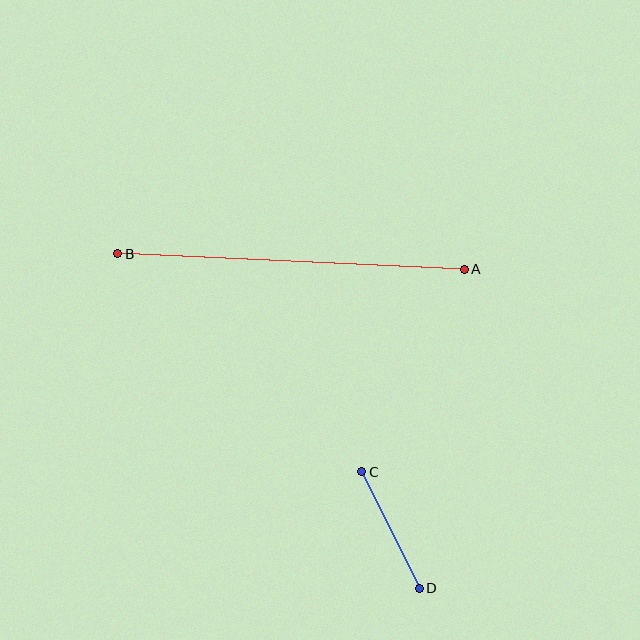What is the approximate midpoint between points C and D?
The midpoint is at approximately (390, 530) pixels.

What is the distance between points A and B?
The distance is approximately 347 pixels.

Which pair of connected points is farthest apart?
Points A and B are farthest apart.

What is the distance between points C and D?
The distance is approximately 130 pixels.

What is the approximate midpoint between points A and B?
The midpoint is at approximately (291, 261) pixels.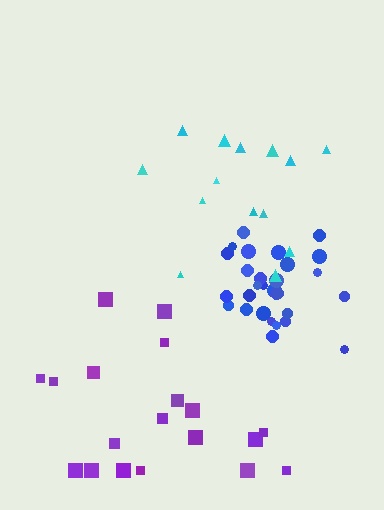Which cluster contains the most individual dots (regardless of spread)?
Blue (30).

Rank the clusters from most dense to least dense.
blue, cyan, purple.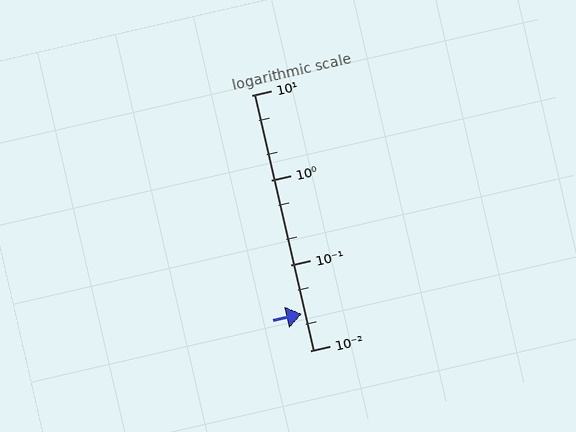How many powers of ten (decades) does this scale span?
The scale spans 3 decades, from 0.01 to 10.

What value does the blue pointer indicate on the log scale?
The pointer indicates approximately 0.027.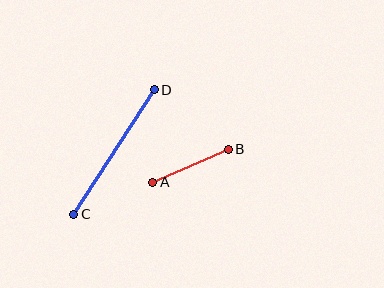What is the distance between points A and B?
The distance is approximately 82 pixels.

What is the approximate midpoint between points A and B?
The midpoint is at approximately (190, 166) pixels.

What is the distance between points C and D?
The distance is approximately 148 pixels.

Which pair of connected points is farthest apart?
Points C and D are farthest apart.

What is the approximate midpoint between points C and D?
The midpoint is at approximately (114, 152) pixels.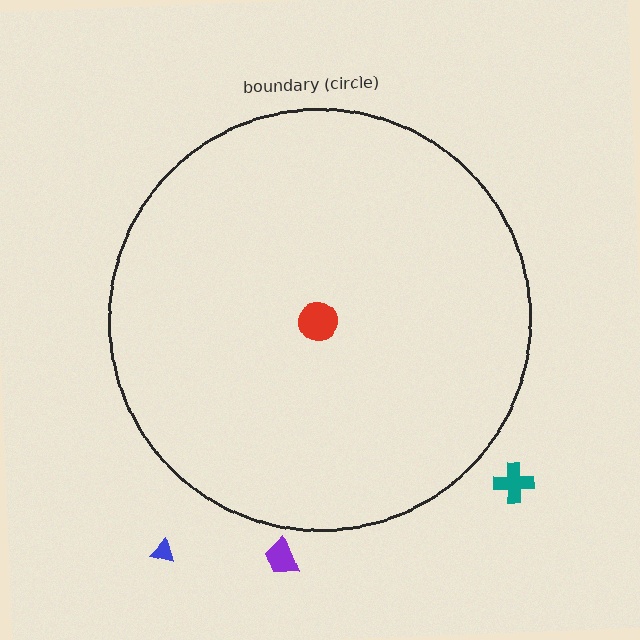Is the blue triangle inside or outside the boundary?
Outside.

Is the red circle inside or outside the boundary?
Inside.